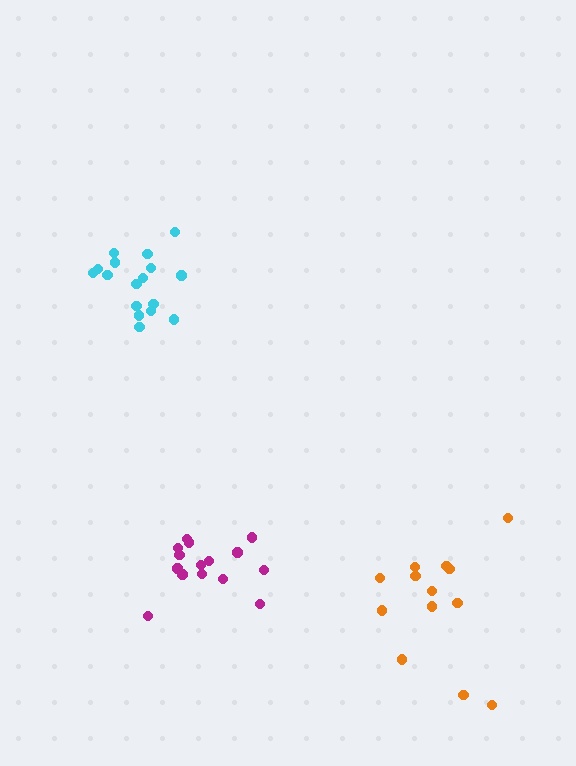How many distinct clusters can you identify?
There are 3 distinct clusters.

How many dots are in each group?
Group 1: 17 dots, Group 2: 15 dots, Group 3: 13 dots (45 total).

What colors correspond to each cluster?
The clusters are colored: cyan, magenta, orange.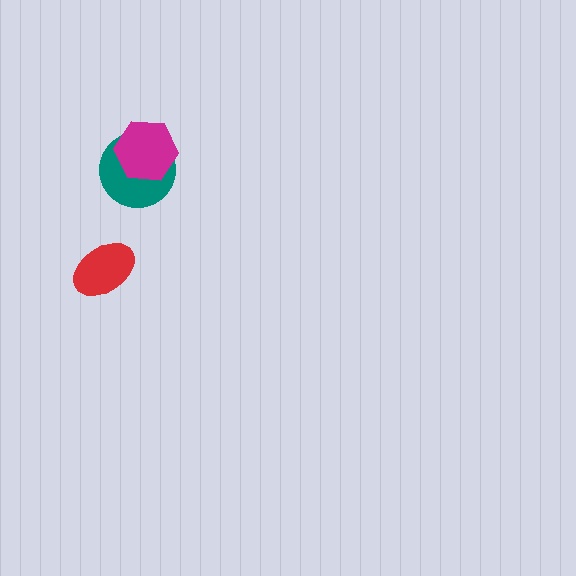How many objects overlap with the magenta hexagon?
1 object overlaps with the magenta hexagon.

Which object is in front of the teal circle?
The magenta hexagon is in front of the teal circle.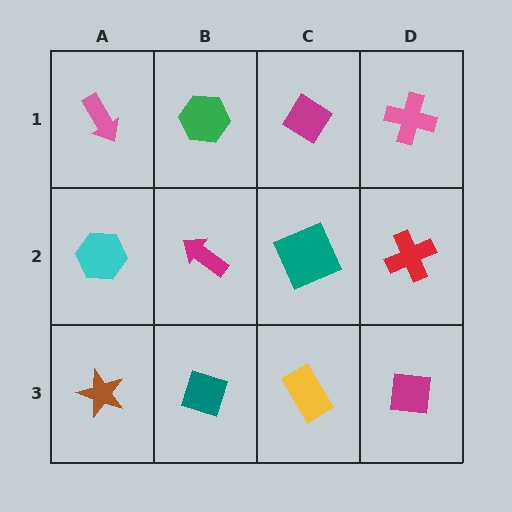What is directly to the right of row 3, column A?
A teal diamond.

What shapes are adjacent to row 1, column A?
A cyan hexagon (row 2, column A), a green hexagon (row 1, column B).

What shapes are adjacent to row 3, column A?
A cyan hexagon (row 2, column A), a teal diamond (row 3, column B).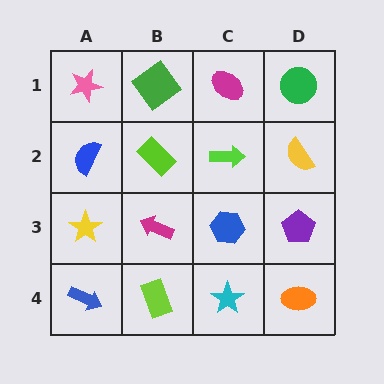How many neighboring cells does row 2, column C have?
4.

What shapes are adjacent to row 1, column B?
A lime rectangle (row 2, column B), a pink star (row 1, column A), a magenta ellipse (row 1, column C).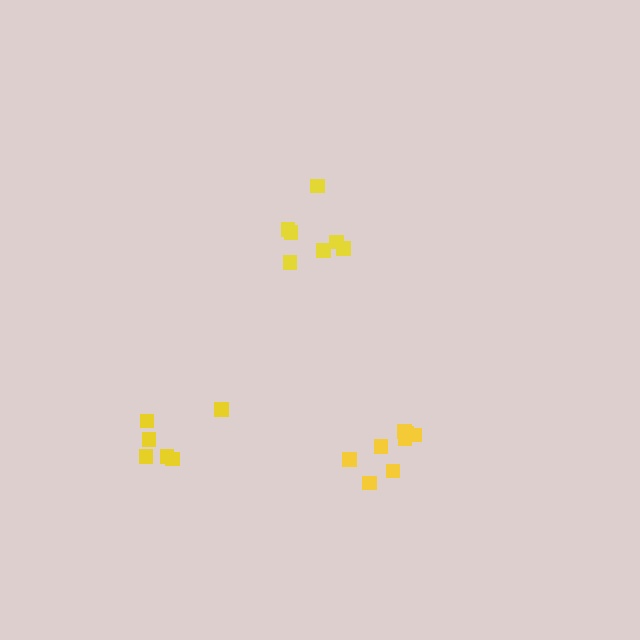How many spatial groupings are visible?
There are 3 spatial groupings.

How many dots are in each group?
Group 1: 6 dots, Group 2: 8 dots, Group 3: 7 dots (21 total).